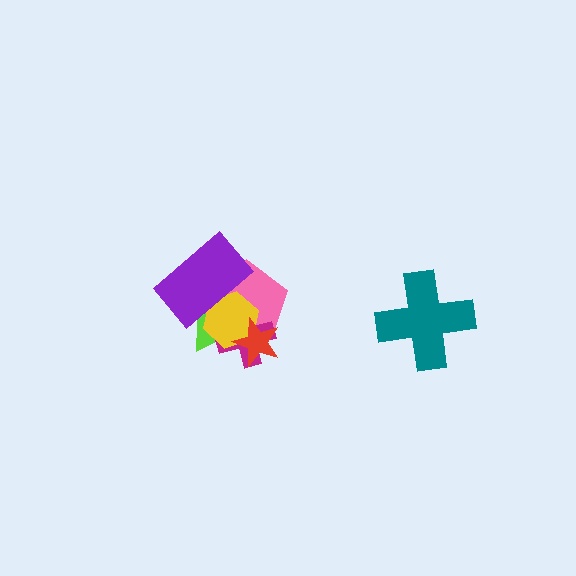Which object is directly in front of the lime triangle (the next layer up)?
The pink pentagon is directly in front of the lime triangle.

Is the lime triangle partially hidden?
Yes, it is partially covered by another shape.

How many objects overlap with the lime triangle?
5 objects overlap with the lime triangle.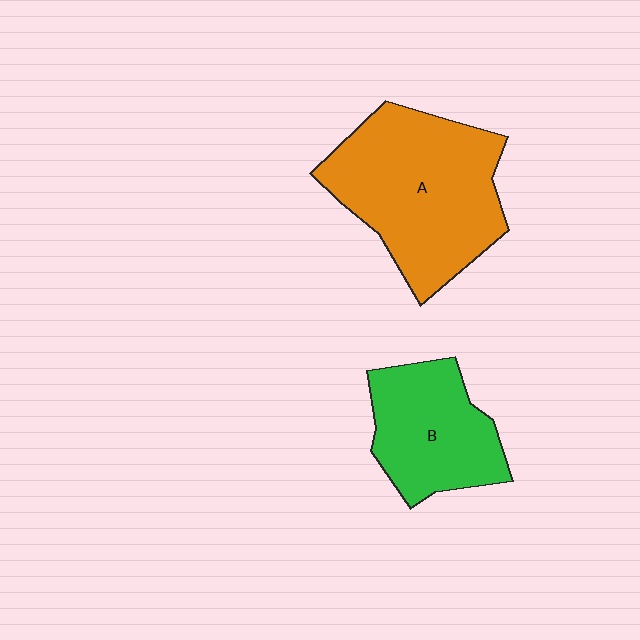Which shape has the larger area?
Shape A (orange).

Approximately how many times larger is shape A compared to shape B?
Approximately 1.6 times.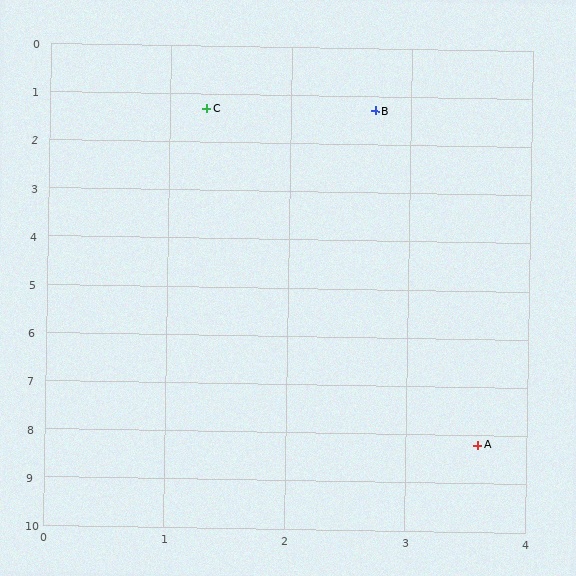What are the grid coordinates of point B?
Point B is at approximately (2.7, 1.3).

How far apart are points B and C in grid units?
Points B and C are about 1.4 grid units apart.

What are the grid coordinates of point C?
Point C is at approximately (1.3, 1.3).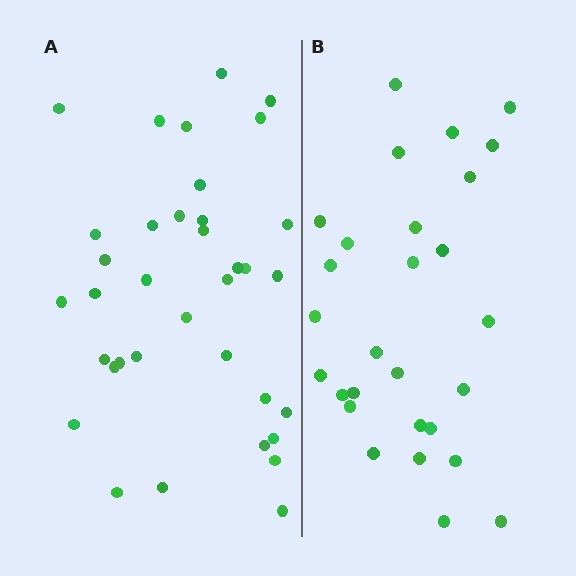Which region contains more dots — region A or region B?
Region A (the left region) has more dots.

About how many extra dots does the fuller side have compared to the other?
Region A has roughly 8 or so more dots than region B.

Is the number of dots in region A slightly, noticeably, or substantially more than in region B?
Region A has noticeably more, but not dramatically so. The ratio is roughly 1.3 to 1.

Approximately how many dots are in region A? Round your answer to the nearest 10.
About 40 dots. (The exact count is 36, which rounds to 40.)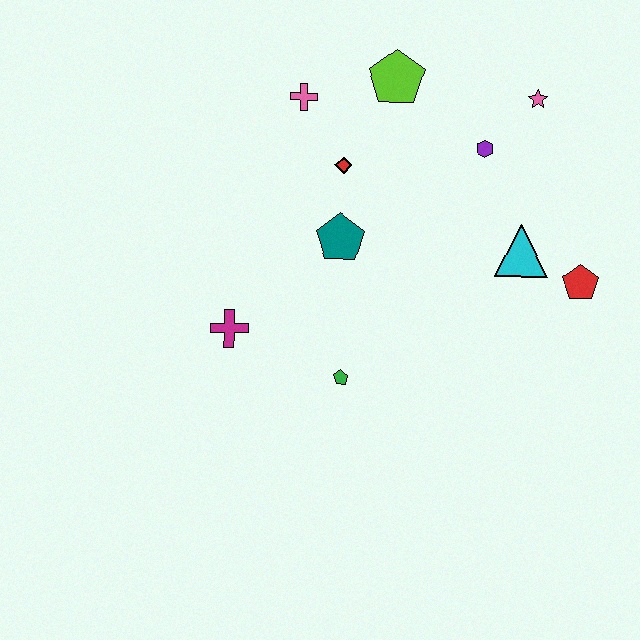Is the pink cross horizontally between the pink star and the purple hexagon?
No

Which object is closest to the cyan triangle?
The red pentagon is closest to the cyan triangle.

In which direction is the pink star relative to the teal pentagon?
The pink star is to the right of the teal pentagon.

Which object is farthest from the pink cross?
The red pentagon is farthest from the pink cross.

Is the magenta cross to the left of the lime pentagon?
Yes